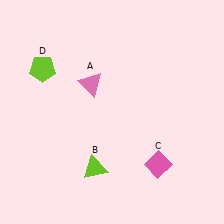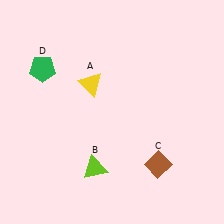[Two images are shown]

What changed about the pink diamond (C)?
In Image 1, C is pink. In Image 2, it changed to brown.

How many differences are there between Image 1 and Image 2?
There are 3 differences between the two images.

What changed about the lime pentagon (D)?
In Image 1, D is lime. In Image 2, it changed to green.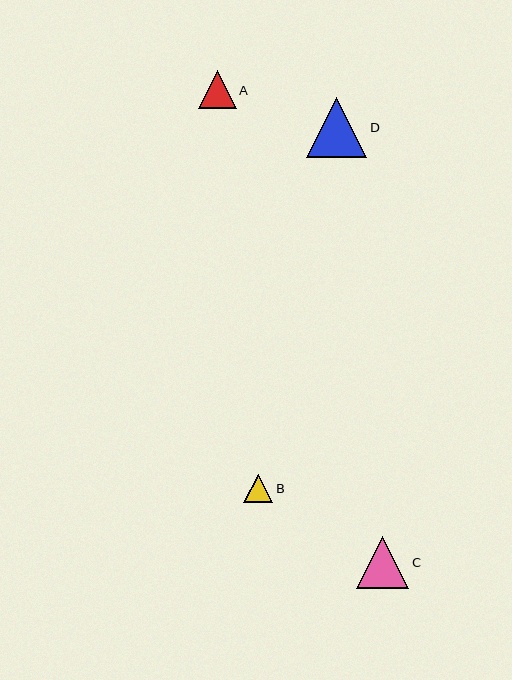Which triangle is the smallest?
Triangle B is the smallest with a size of approximately 29 pixels.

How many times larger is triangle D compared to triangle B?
Triangle D is approximately 2.1 times the size of triangle B.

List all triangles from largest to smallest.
From largest to smallest: D, C, A, B.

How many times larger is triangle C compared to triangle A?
Triangle C is approximately 1.4 times the size of triangle A.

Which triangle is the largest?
Triangle D is the largest with a size of approximately 61 pixels.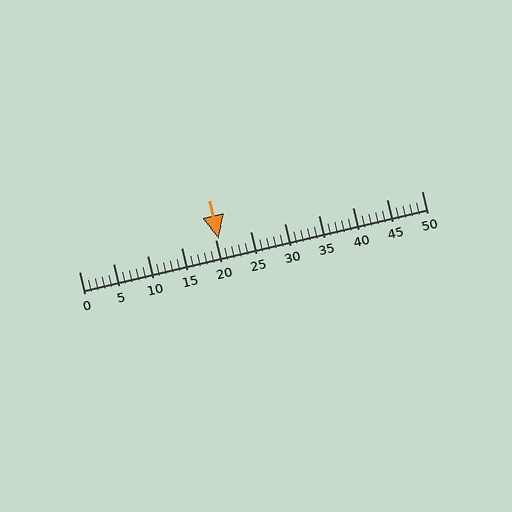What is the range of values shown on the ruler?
The ruler shows values from 0 to 50.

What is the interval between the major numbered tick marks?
The major tick marks are spaced 5 units apart.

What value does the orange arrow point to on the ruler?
The orange arrow points to approximately 20.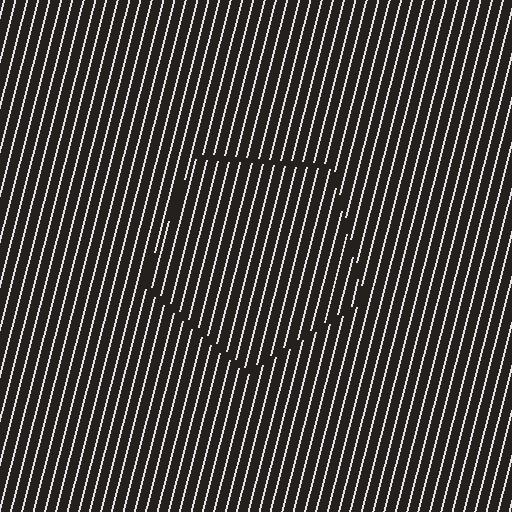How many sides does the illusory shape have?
5 sides — the line-ends trace a pentagon.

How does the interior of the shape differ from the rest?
The interior of the shape contains the same grating, shifted by half a period — the contour is defined by the phase discontinuity where line-ends from the inner and outer gratings abut.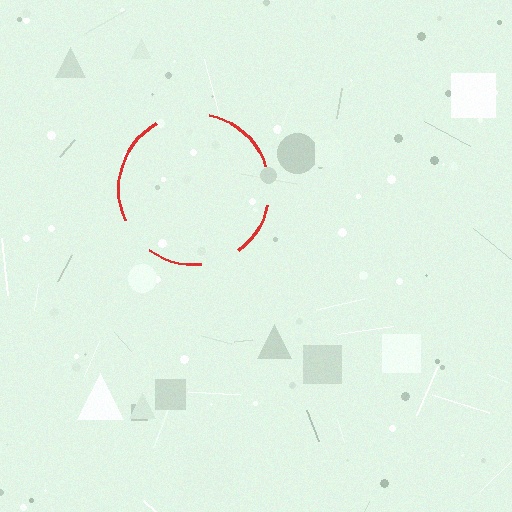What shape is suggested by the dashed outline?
The dashed outline suggests a circle.